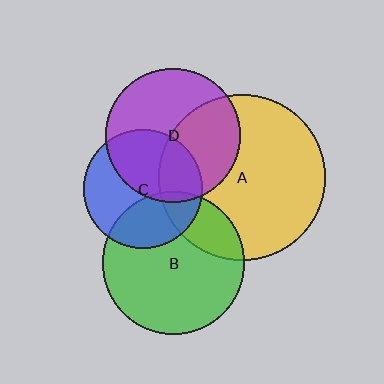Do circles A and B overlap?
Yes.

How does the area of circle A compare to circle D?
Approximately 1.5 times.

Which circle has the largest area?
Circle A (yellow).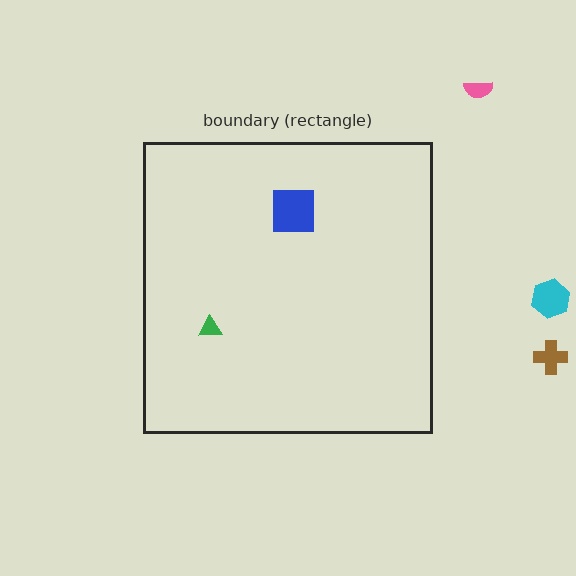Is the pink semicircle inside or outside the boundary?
Outside.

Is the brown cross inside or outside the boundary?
Outside.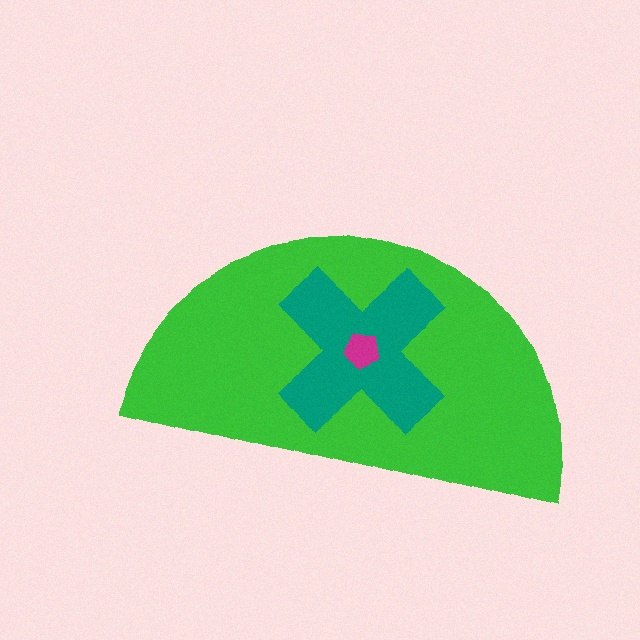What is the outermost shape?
The green semicircle.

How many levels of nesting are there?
3.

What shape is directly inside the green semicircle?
The teal cross.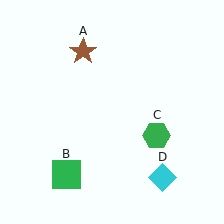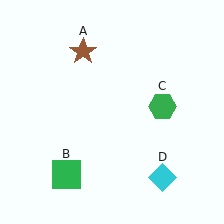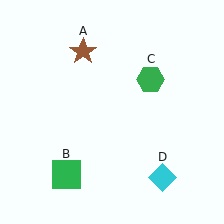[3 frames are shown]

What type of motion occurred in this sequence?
The green hexagon (object C) rotated counterclockwise around the center of the scene.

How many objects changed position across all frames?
1 object changed position: green hexagon (object C).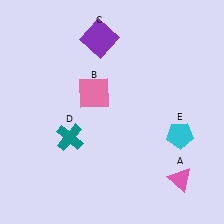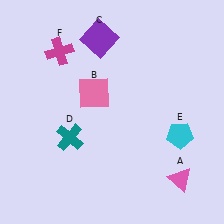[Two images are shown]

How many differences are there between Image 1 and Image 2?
There is 1 difference between the two images.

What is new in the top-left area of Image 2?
A magenta cross (F) was added in the top-left area of Image 2.